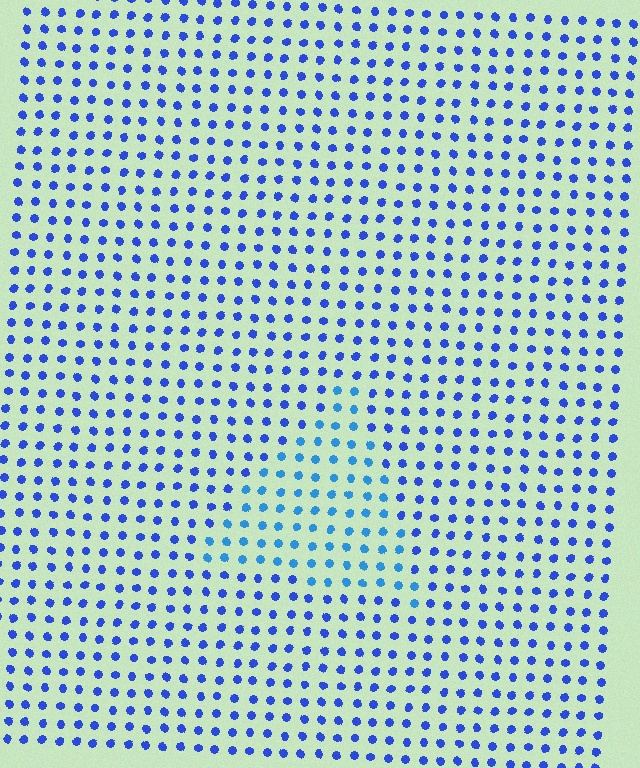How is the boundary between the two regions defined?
The boundary is defined purely by a slight shift in hue (about 25 degrees). Spacing, size, and orientation are identical on both sides.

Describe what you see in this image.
The image is filled with small blue elements in a uniform arrangement. A triangle-shaped region is visible where the elements are tinted to a slightly different hue, forming a subtle color boundary.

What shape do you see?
I see a triangle.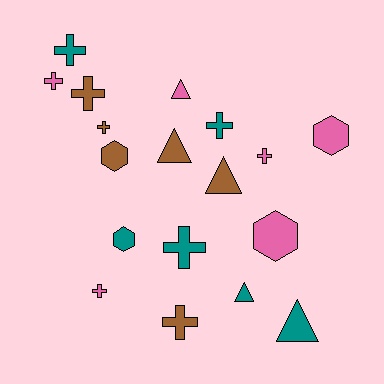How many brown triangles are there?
There are 2 brown triangles.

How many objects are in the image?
There are 18 objects.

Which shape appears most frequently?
Cross, with 9 objects.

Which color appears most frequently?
Brown, with 6 objects.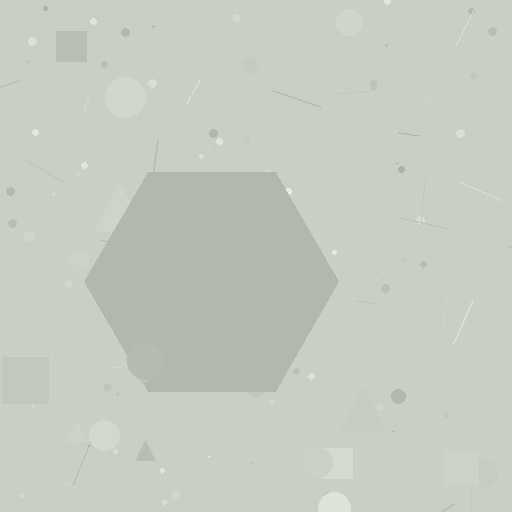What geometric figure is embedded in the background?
A hexagon is embedded in the background.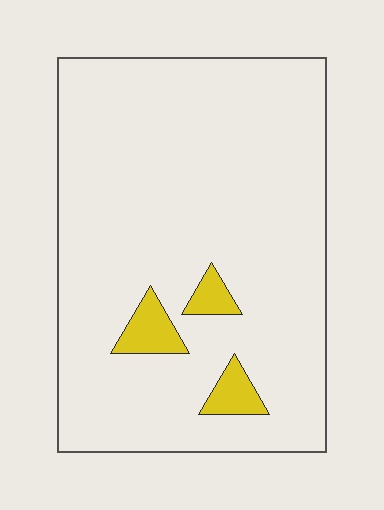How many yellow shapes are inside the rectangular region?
3.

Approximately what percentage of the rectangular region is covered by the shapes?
Approximately 5%.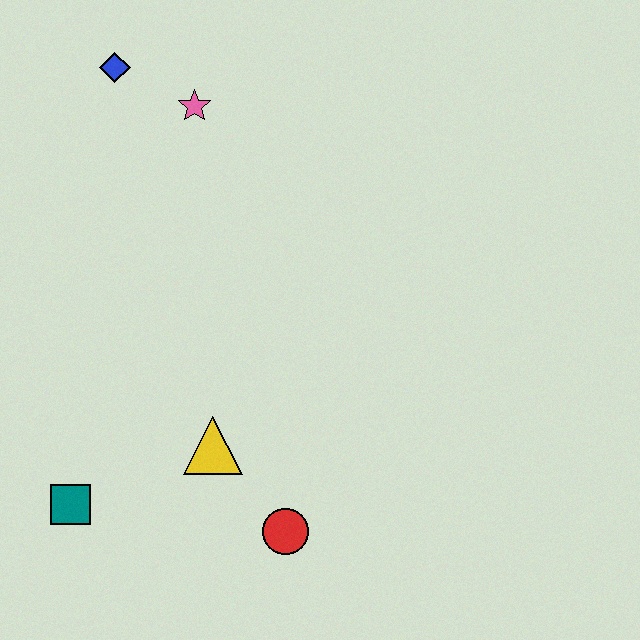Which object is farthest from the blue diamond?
The red circle is farthest from the blue diamond.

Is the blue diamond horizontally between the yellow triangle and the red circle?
No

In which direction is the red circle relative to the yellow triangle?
The red circle is below the yellow triangle.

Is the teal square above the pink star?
No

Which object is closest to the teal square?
The yellow triangle is closest to the teal square.